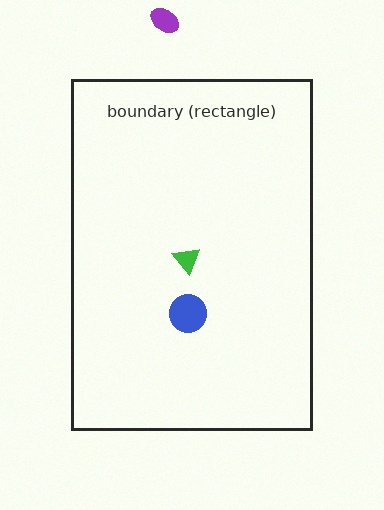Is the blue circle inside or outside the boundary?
Inside.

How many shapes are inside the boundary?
2 inside, 1 outside.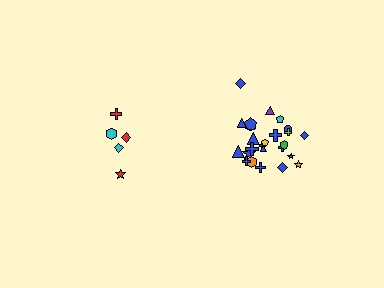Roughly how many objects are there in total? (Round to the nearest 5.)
Roughly 30 objects in total.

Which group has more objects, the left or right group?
The right group.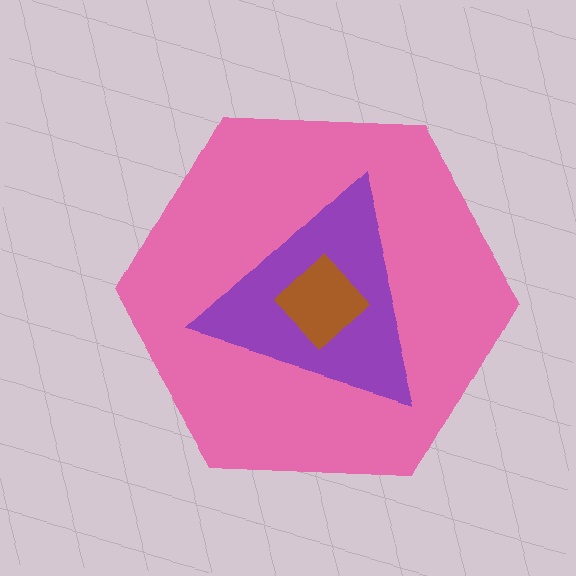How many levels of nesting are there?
3.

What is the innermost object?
The brown diamond.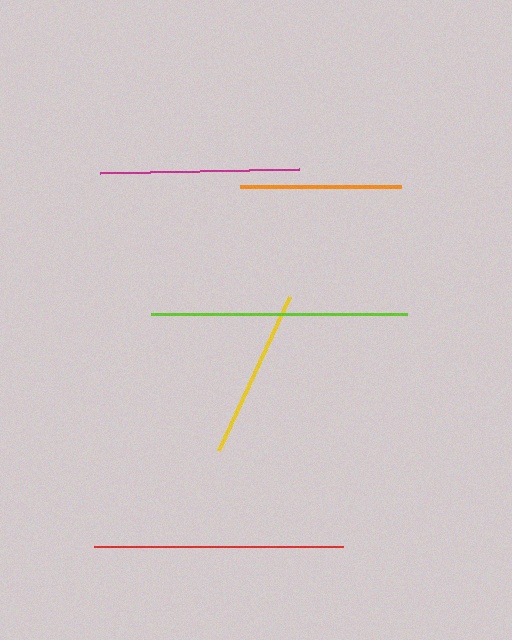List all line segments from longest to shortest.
From longest to shortest: lime, red, magenta, yellow, orange.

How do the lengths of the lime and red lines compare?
The lime and red lines are approximately the same length.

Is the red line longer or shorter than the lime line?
The lime line is longer than the red line.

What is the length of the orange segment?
The orange segment is approximately 161 pixels long.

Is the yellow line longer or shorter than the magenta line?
The magenta line is longer than the yellow line.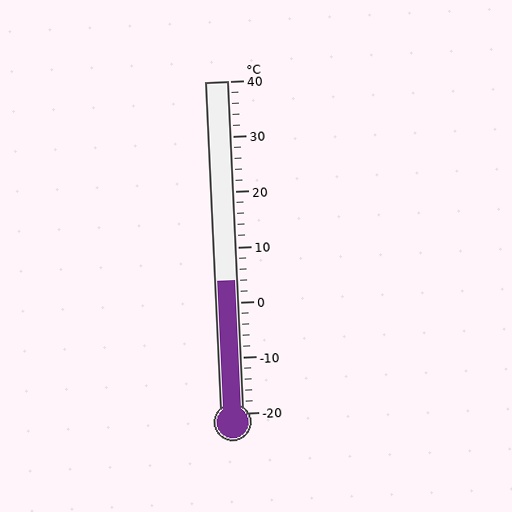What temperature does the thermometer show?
The thermometer shows approximately 4°C.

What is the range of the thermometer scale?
The thermometer scale ranges from -20°C to 40°C.